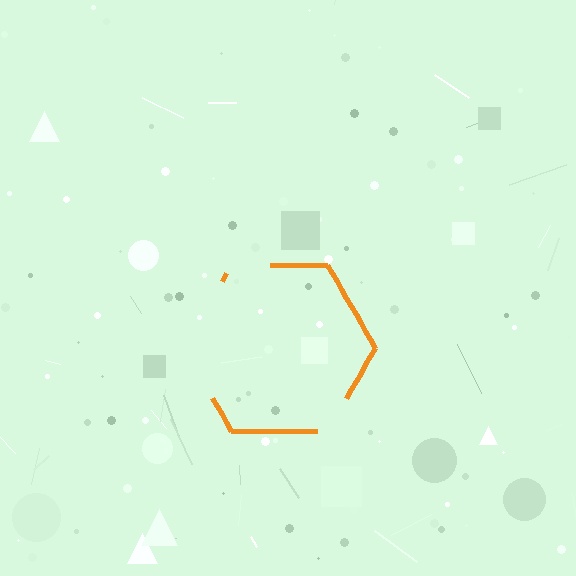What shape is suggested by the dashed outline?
The dashed outline suggests a hexagon.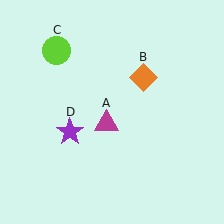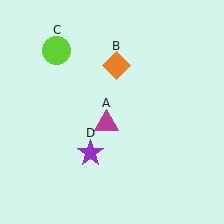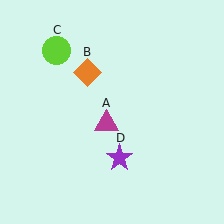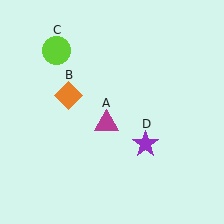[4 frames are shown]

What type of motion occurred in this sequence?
The orange diamond (object B), purple star (object D) rotated counterclockwise around the center of the scene.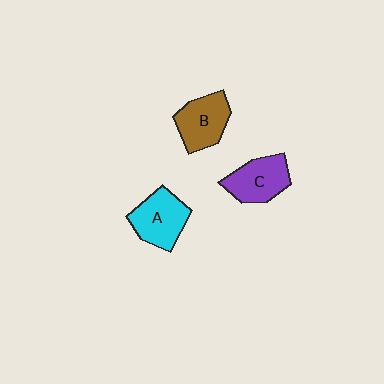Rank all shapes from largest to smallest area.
From largest to smallest: A (cyan), B (brown), C (purple).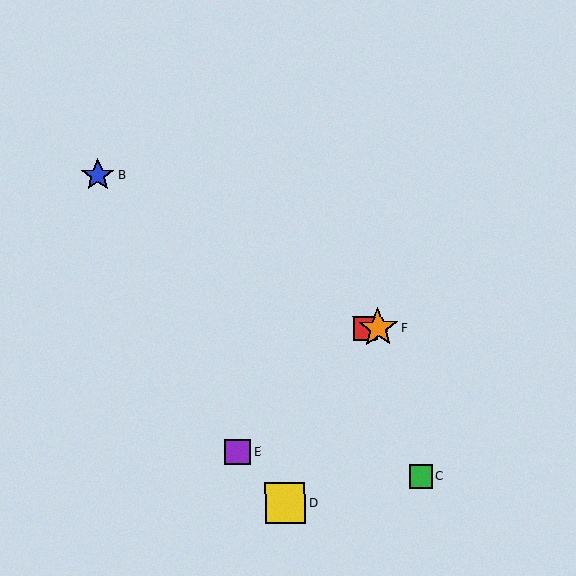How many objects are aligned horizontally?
2 objects (A, F) are aligned horizontally.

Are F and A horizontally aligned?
Yes, both are at y≈328.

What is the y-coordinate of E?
Object E is at y≈452.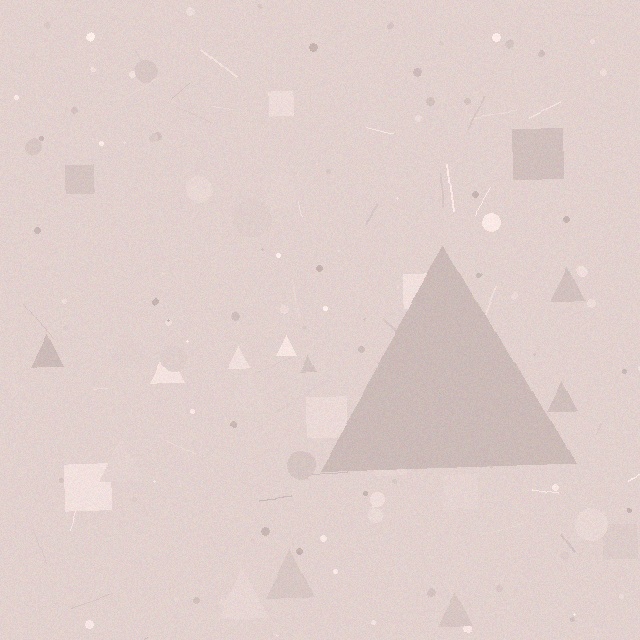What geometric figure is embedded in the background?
A triangle is embedded in the background.